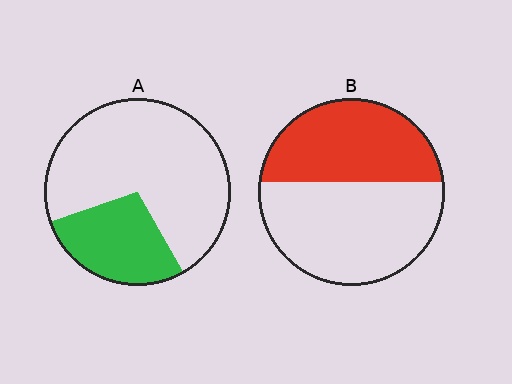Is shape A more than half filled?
No.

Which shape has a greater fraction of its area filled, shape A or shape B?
Shape B.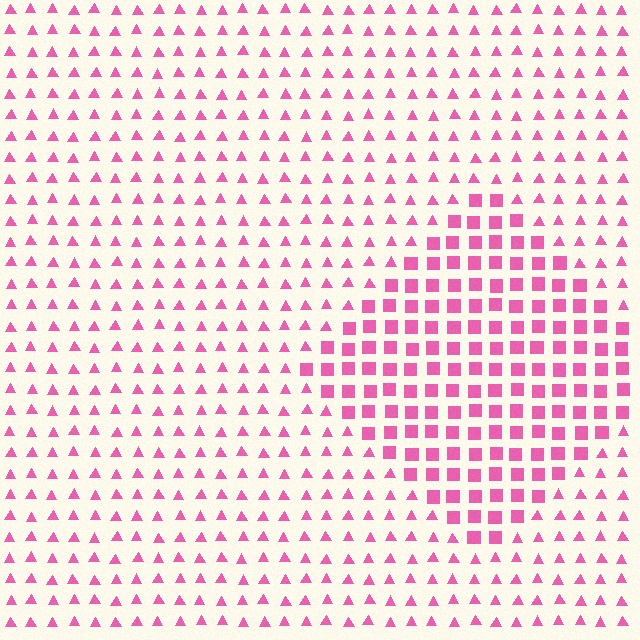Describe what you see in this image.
The image is filled with small pink elements arranged in a uniform grid. A diamond-shaped region contains squares, while the surrounding area contains triangles. The boundary is defined purely by the change in element shape.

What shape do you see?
I see a diamond.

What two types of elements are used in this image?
The image uses squares inside the diamond region and triangles outside it.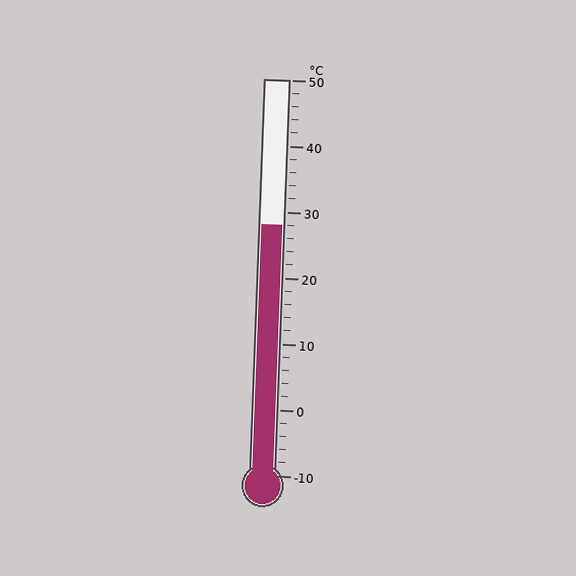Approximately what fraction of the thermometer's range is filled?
The thermometer is filled to approximately 65% of its range.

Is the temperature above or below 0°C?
The temperature is above 0°C.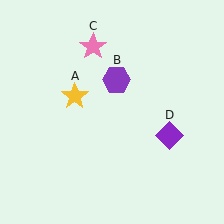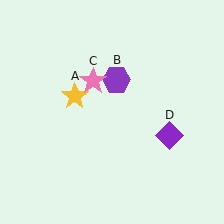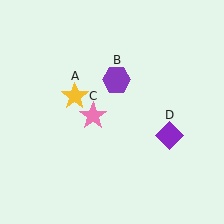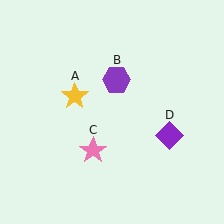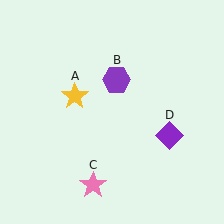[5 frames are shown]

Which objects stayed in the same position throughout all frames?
Yellow star (object A) and purple hexagon (object B) and purple diamond (object D) remained stationary.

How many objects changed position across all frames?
1 object changed position: pink star (object C).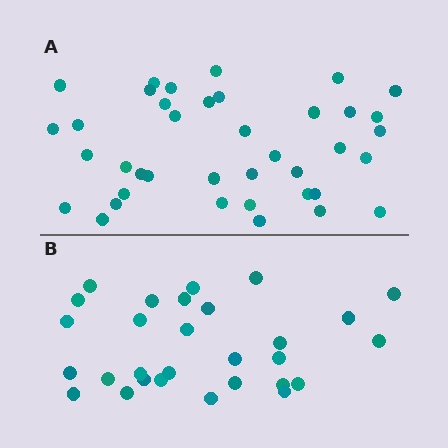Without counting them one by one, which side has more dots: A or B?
Region A (the top region) has more dots.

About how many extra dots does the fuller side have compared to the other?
Region A has roughly 10 or so more dots than region B.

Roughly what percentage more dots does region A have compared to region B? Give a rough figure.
About 35% more.